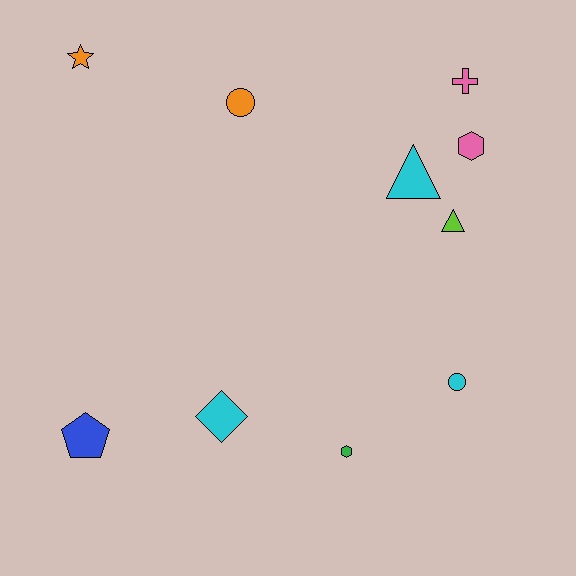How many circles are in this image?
There are 2 circles.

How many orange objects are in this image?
There are 2 orange objects.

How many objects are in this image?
There are 10 objects.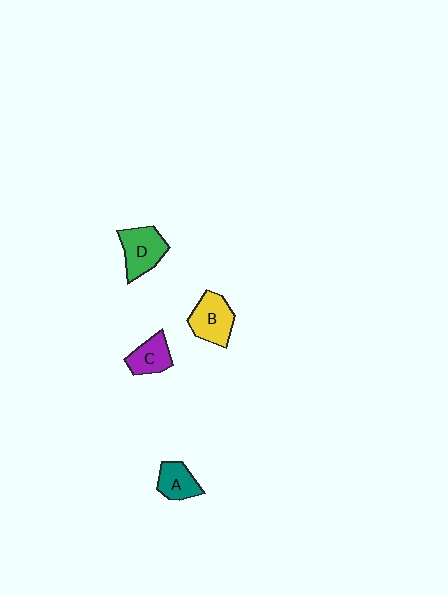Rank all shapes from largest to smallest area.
From largest to smallest: D (green), B (yellow), C (purple), A (teal).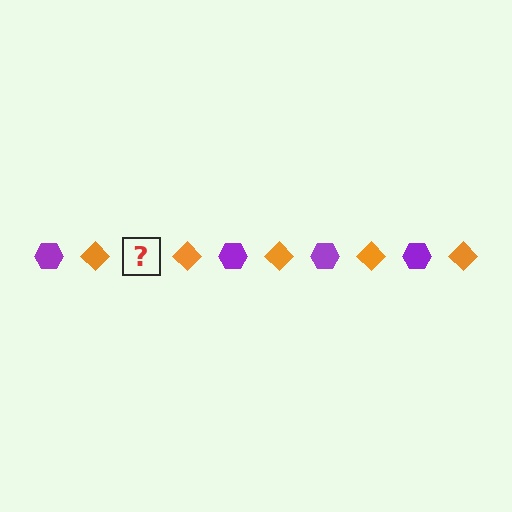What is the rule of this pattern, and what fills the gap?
The rule is that the pattern alternates between purple hexagon and orange diamond. The gap should be filled with a purple hexagon.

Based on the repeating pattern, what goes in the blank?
The blank should be a purple hexagon.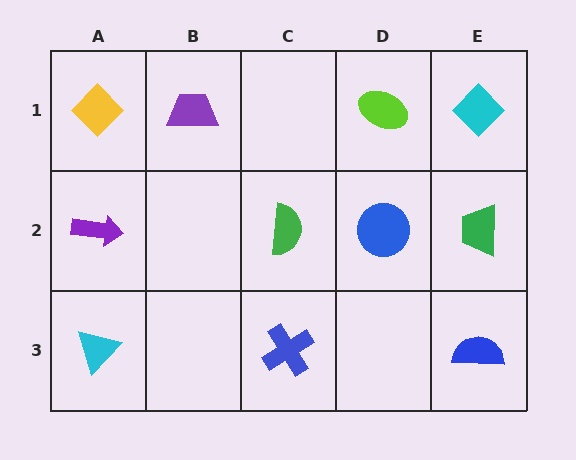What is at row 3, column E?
A blue semicircle.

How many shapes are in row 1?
4 shapes.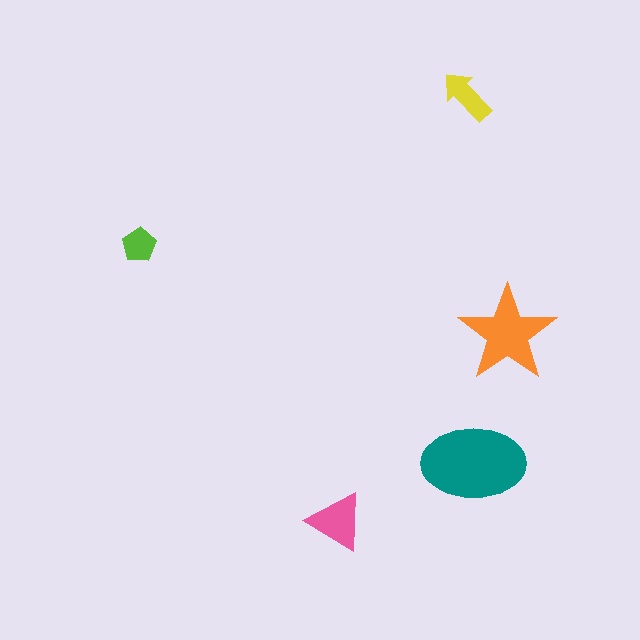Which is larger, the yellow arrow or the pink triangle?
The pink triangle.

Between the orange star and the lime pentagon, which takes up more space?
The orange star.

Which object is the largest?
The teal ellipse.